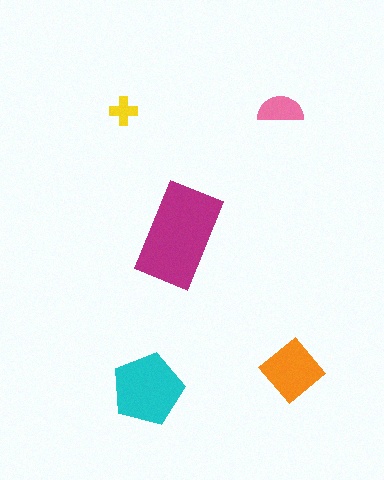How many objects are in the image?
There are 5 objects in the image.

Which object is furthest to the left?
The yellow cross is leftmost.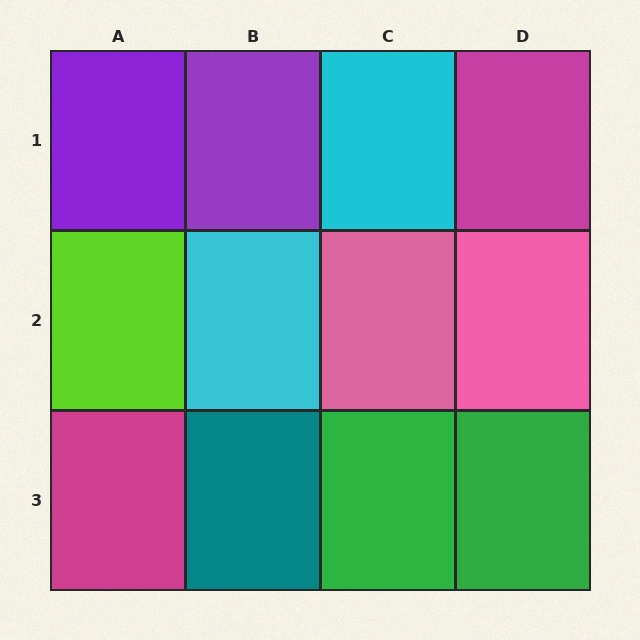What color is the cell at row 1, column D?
Magenta.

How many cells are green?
2 cells are green.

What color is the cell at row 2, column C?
Pink.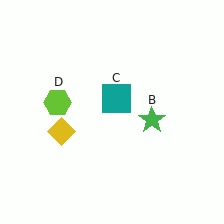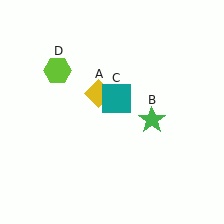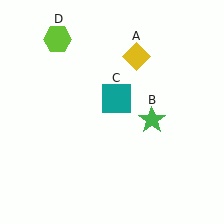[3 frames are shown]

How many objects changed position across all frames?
2 objects changed position: yellow diamond (object A), lime hexagon (object D).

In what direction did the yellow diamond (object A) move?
The yellow diamond (object A) moved up and to the right.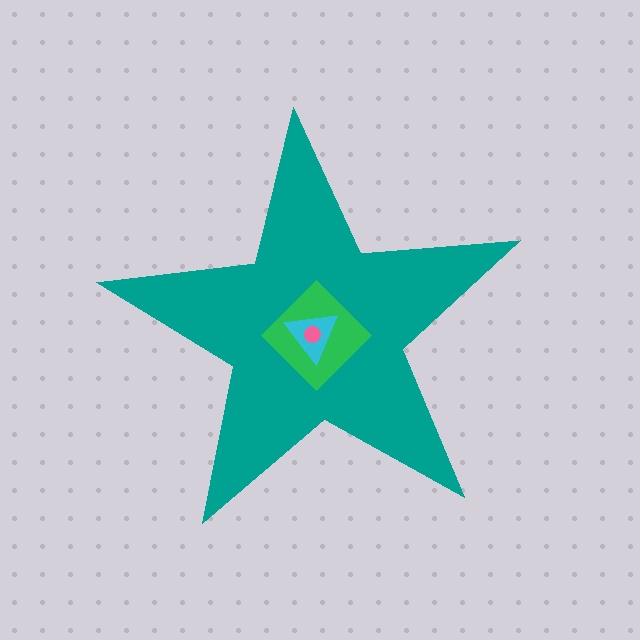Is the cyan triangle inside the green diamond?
Yes.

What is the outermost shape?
The teal star.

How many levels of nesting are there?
4.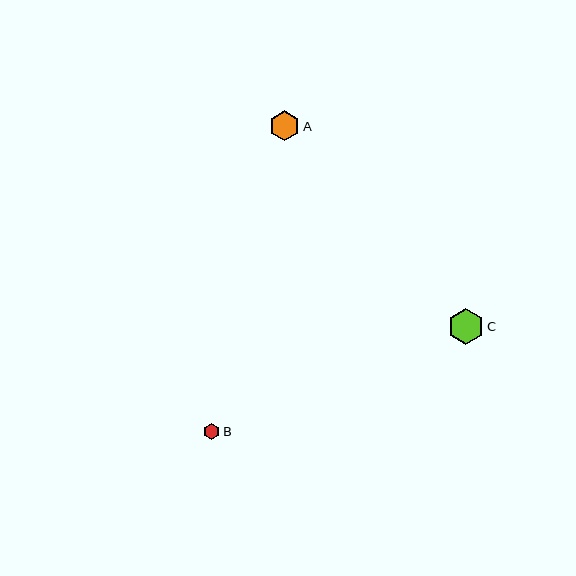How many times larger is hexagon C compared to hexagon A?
Hexagon C is approximately 1.2 times the size of hexagon A.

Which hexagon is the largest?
Hexagon C is the largest with a size of approximately 36 pixels.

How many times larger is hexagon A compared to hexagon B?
Hexagon A is approximately 1.8 times the size of hexagon B.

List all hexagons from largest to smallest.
From largest to smallest: C, A, B.